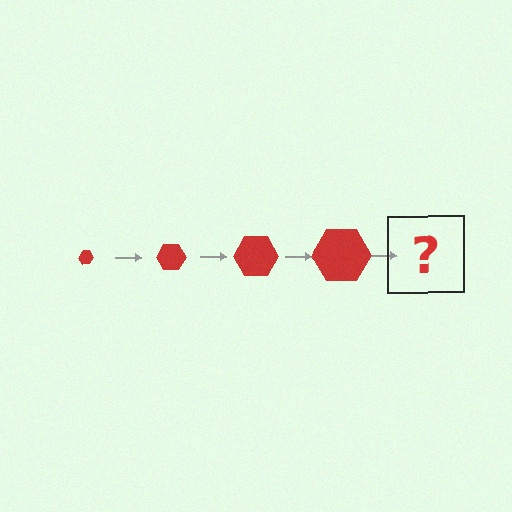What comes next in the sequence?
The next element should be a red hexagon, larger than the previous one.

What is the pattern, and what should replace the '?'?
The pattern is that the hexagon gets progressively larger each step. The '?' should be a red hexagon, larger than the previous one.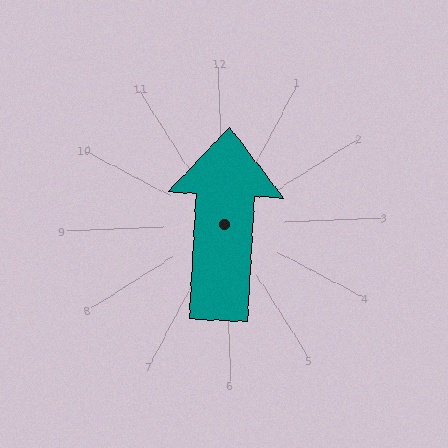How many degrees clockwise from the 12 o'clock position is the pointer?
Approximately 5 degrees.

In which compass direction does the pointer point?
North.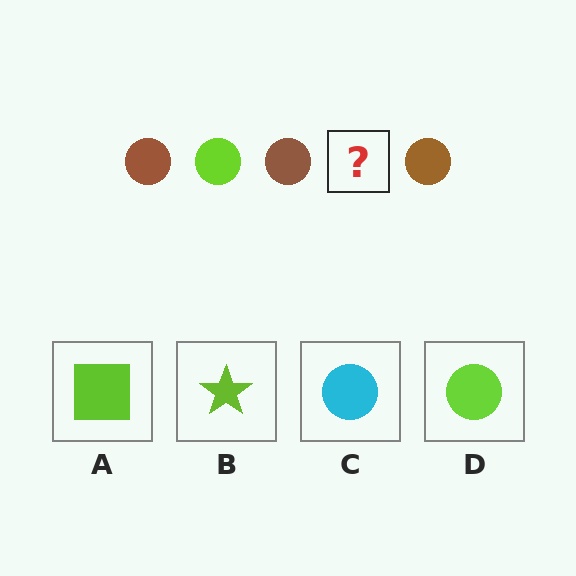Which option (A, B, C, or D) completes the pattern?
D.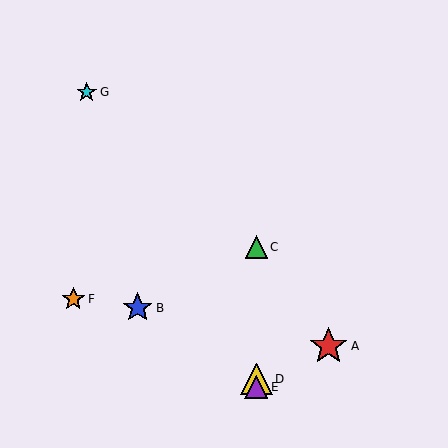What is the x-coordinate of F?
Object F is at x≈73.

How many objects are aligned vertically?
3 objects (C, D, E) are aligned vertically.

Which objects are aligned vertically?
Objects C, D, E are aligned vertically.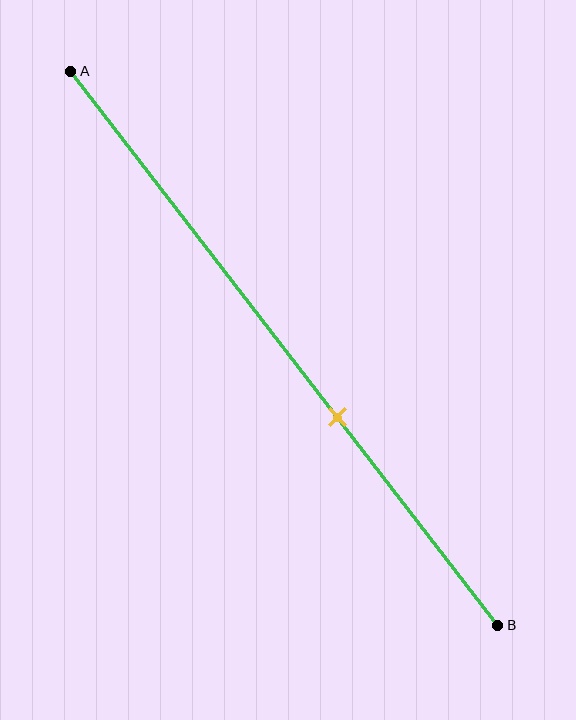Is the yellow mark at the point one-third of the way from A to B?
No, the mark is at about 60% from A, not at the 33% one-third point.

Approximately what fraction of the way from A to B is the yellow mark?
The yellow mark is approximately 60% of the way from A to B.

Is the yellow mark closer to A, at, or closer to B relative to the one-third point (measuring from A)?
The yellow mark is closer to point B than the one-third point of segment AB.